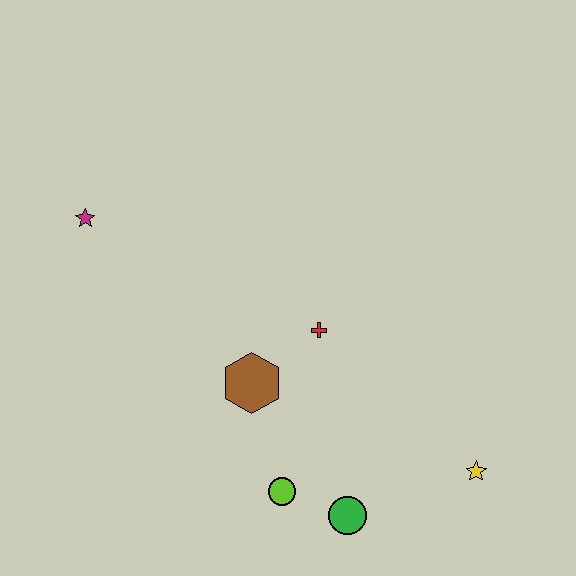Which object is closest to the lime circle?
The green circle is closest to the lime circle.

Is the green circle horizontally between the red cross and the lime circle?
No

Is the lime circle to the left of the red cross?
Yes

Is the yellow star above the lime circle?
Yes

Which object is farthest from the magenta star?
The yellow star is farthest from the magenta star.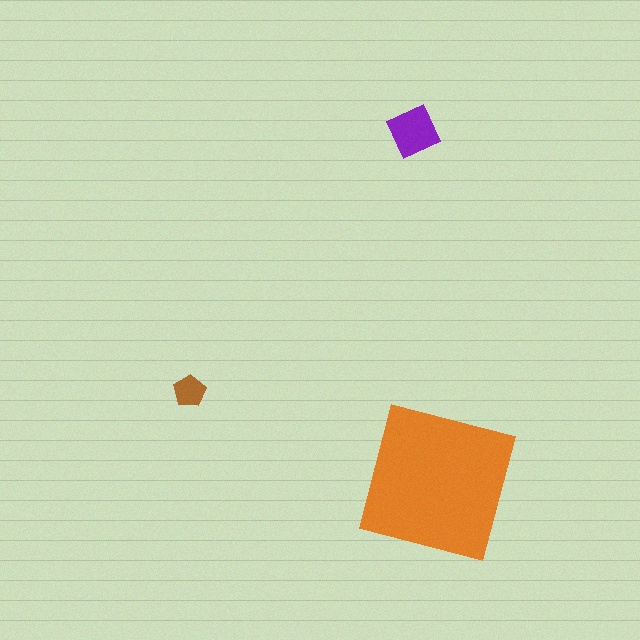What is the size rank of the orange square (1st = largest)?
1st.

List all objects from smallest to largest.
The brown pentagon, the purple diamond, the orange square.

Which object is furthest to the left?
The brown pentagon is leftmost.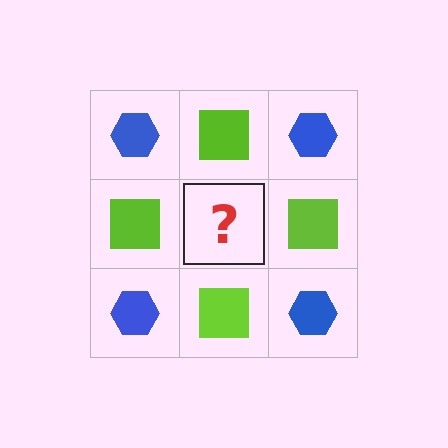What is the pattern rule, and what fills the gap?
The rule is that it alternates blue hexagon and lime square in a checkerboard pattern. The gap should be filled with a blue hexagon.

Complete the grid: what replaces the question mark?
The question mark should be replaced with a blue hexagon.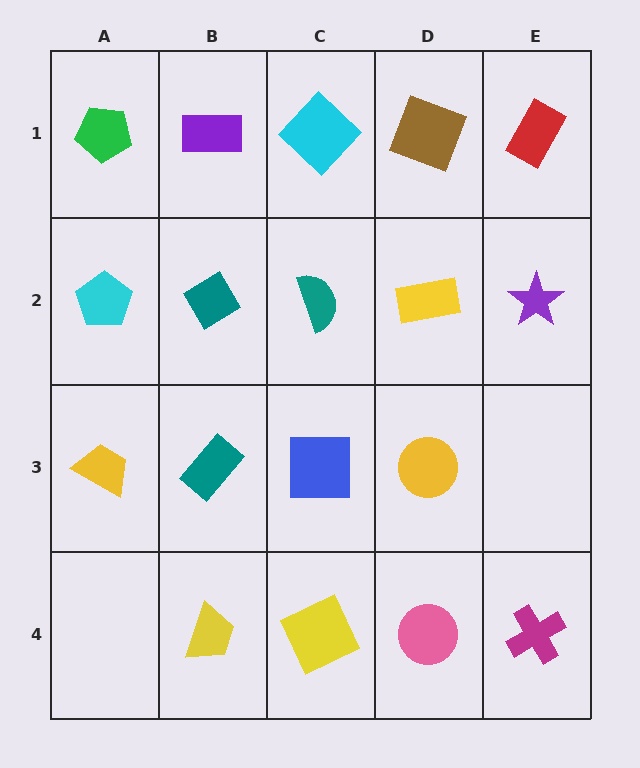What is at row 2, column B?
A teal diamond.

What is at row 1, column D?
A brown square.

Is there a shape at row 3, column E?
No, that cell is empty.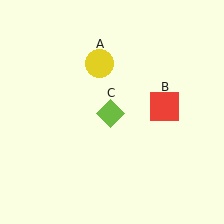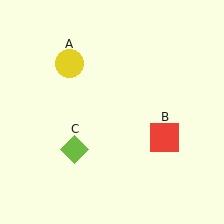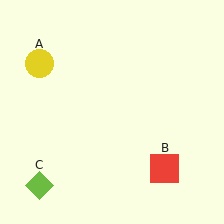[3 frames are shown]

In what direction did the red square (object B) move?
The red square (object B) moved down.